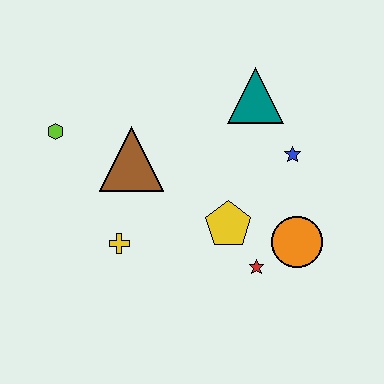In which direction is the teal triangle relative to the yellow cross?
The teal triangle is above the yellow cross.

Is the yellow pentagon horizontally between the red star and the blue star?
No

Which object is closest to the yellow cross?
The brown triangle is closest to the yellow cross.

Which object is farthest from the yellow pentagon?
The lime hexagon is farthest from the yellow pentagon.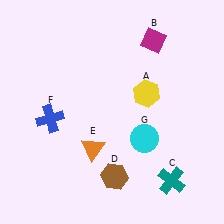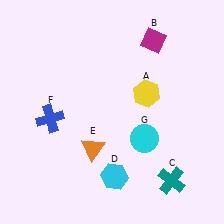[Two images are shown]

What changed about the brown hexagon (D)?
In Image 1, D is brown. In Image 2, it changed to cyan.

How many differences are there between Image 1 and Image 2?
There is 1 difference between the two images.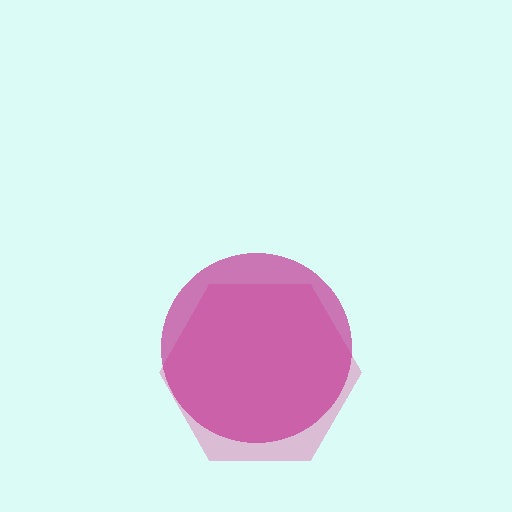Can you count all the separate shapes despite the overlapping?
Yes, there are 2 separate shapes.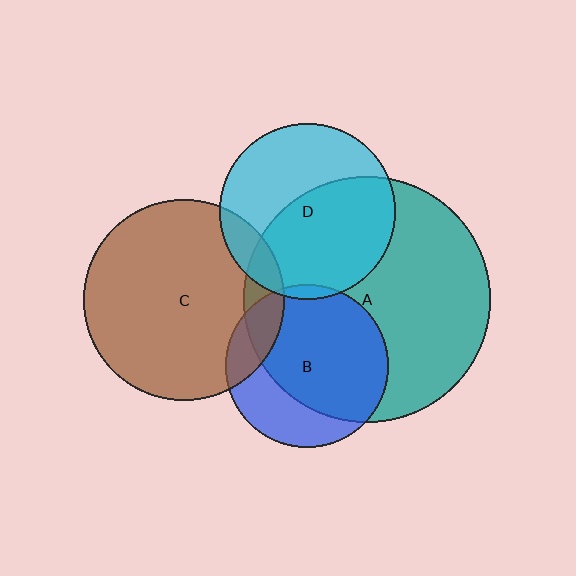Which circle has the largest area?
Circle A (teal).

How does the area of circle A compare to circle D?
Approximately 2.0 times.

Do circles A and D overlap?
Yes.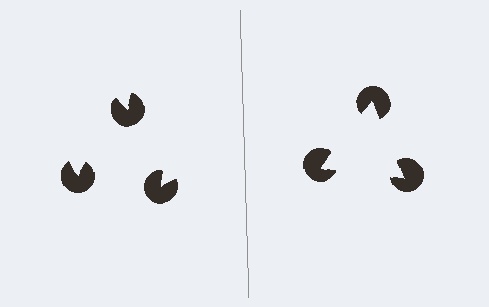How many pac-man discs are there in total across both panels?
6 — 3 on each side.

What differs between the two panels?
The pac-man discs are positioned identically on both sides; only the wedge orientations differ. On the right they align to a triangle; on the left they are misaligned.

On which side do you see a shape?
An illusory triangle appears on the right side. On the left side the wedge cuts are rotated, so no coherent shape forms.